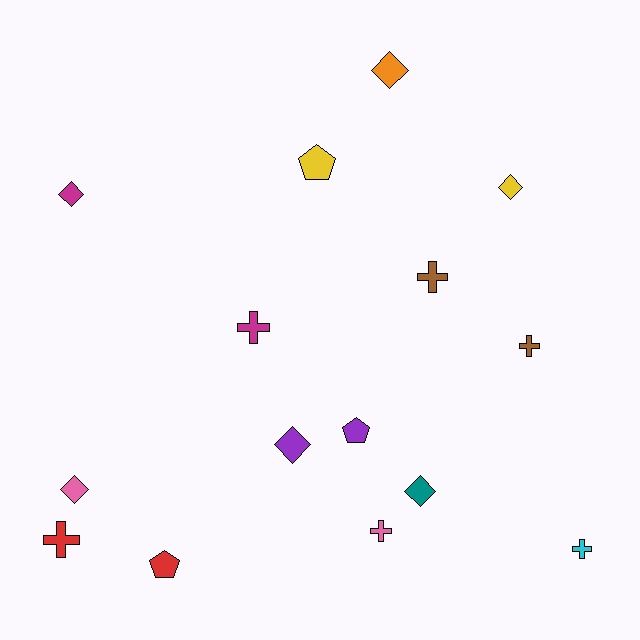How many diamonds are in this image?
There are 6 diamonds.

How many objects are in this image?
There are 15 objects.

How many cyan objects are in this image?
There is 1 cyan object.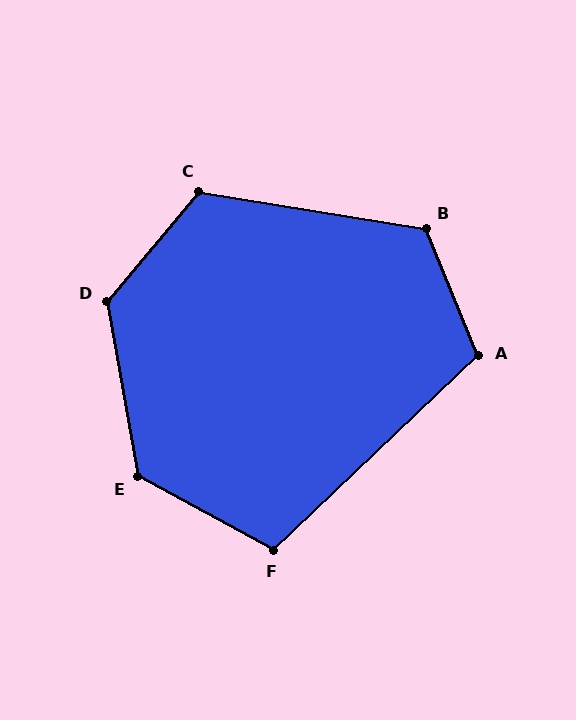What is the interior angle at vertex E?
Approximately 128 degrees (obtuse).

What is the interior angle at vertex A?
Approximately 111 degrees (obtuse).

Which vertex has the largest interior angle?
D, at approximately 130 degrees.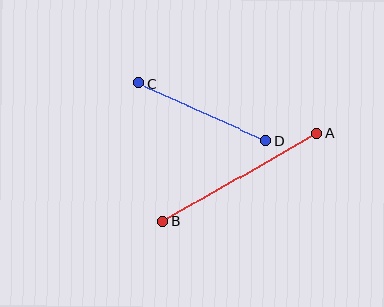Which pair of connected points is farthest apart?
Points A and B are farthest apart.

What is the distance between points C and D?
The distance is approximately 140 pixels.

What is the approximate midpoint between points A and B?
The midpoint is at approximately (240, 177) pixels.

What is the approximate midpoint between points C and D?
The midpoint is at approximately (202, 112) pixels.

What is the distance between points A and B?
The distance is approximately 177 pixels.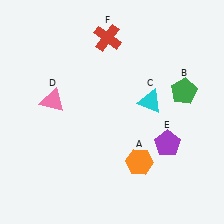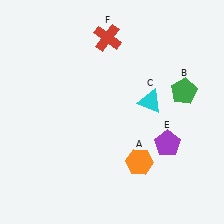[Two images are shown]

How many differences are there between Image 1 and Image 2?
There is 1 difference between the two images.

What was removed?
The pink triangle (D) was removed in Image 2.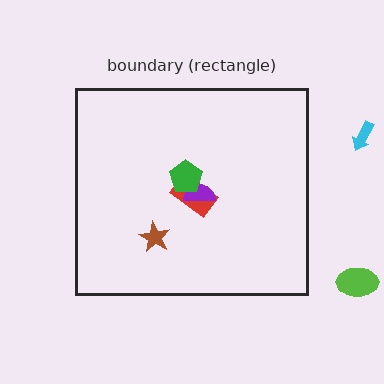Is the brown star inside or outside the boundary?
Inside.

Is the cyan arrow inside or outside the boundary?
Outside.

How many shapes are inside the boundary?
4 inside, 2 outside.